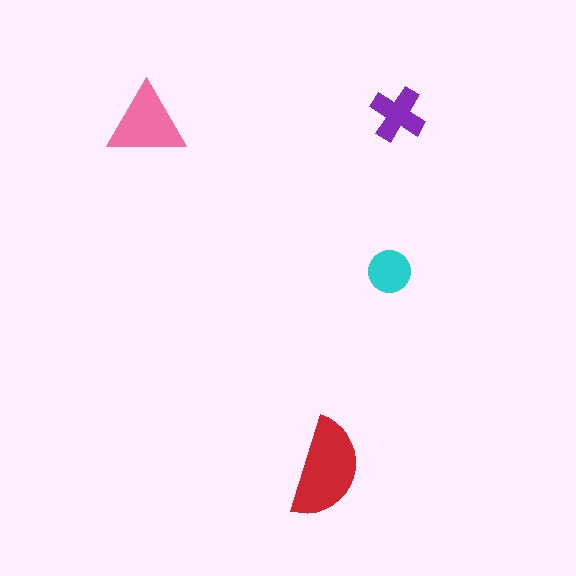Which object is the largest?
The red semicircle.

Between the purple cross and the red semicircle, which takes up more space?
The red semicircle.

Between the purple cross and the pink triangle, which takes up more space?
The pink triangle.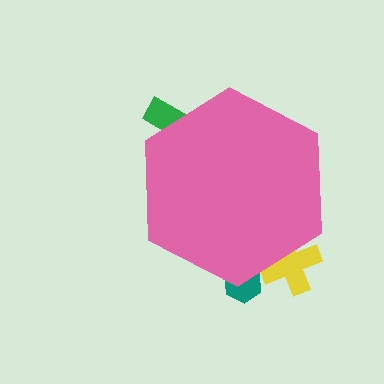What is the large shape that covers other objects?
A pink hexagon.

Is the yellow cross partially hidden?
Yes, the yellow cross is partially hidden behind the pink hexagon.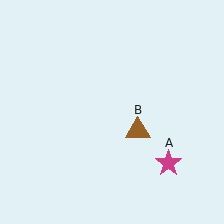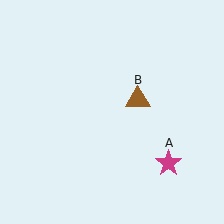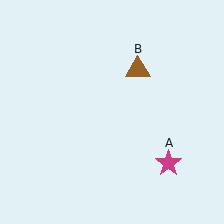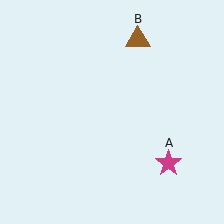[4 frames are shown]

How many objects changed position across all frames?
1 object changed position: brown triangle (object B).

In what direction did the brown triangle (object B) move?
The brown triangle (object B) moved up.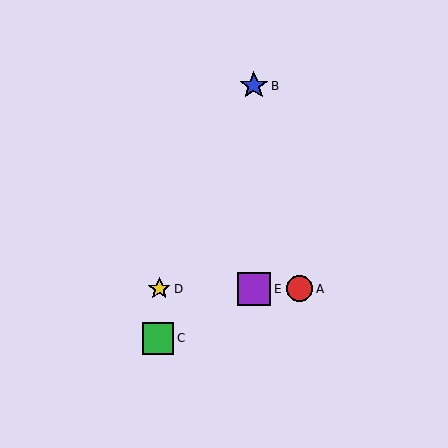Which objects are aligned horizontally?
Objects A, D, E are aligned horizontally.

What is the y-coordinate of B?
Object B is at y≈86.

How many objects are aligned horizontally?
3 objects (A, D, E) are aligned horizontally.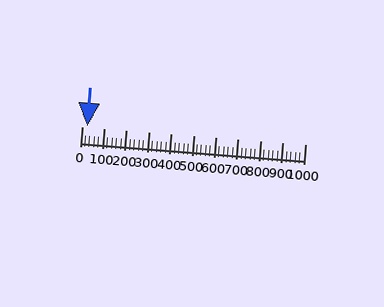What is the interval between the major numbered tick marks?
The major tick marks are spaced 100 units apart.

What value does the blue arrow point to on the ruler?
The blue arrow points to approximately 26.